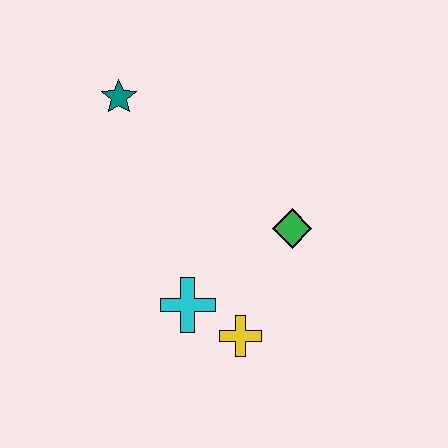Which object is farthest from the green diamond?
The teal star is farthest from the green diamond.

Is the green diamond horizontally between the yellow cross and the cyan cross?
No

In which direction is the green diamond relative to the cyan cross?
The green diamond is to the right of the cyan cross.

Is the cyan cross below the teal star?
Yes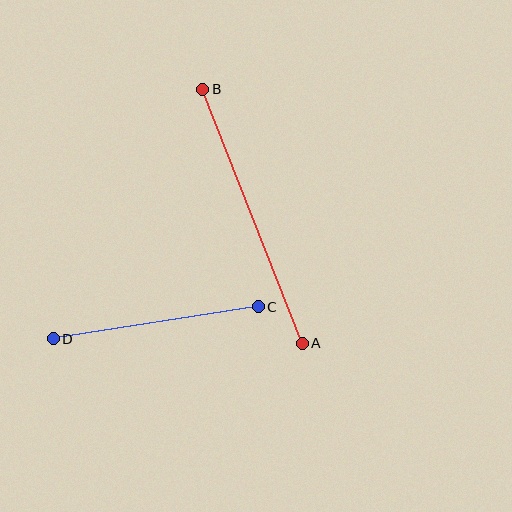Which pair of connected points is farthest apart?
Points A and B are farthest apart.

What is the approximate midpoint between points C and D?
The midpoint is at approximately (156, 323) pixels.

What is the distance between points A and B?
The distance is approximately 273 pixels.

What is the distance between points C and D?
The distance is approximately 207 pixels.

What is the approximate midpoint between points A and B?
The midpoint is at approximately (252, 216) pixels.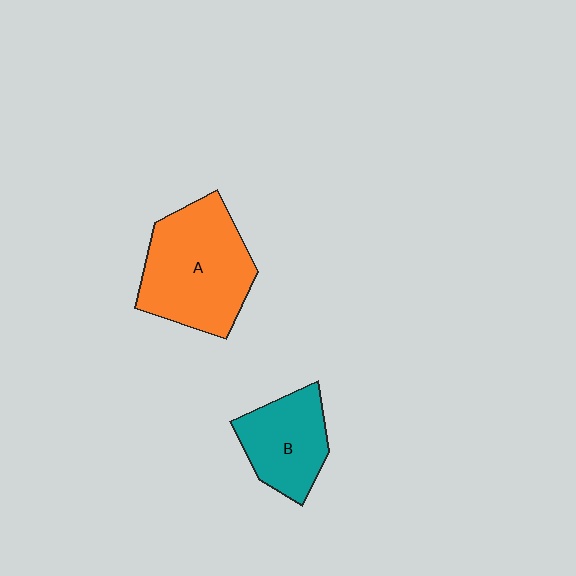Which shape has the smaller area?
Shape B (teal).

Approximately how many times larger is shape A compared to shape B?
Approximately 1.6 times.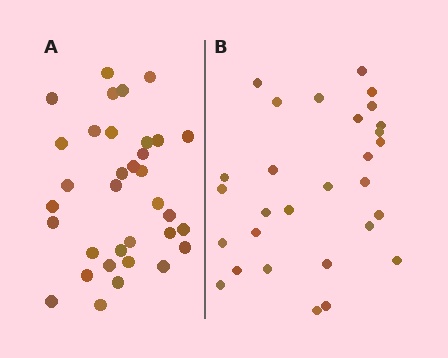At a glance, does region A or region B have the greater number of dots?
Region A (the left region) has more dots.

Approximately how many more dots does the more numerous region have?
Region A has about 5 more dots than region B.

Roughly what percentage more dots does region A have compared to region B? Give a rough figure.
About 15% more.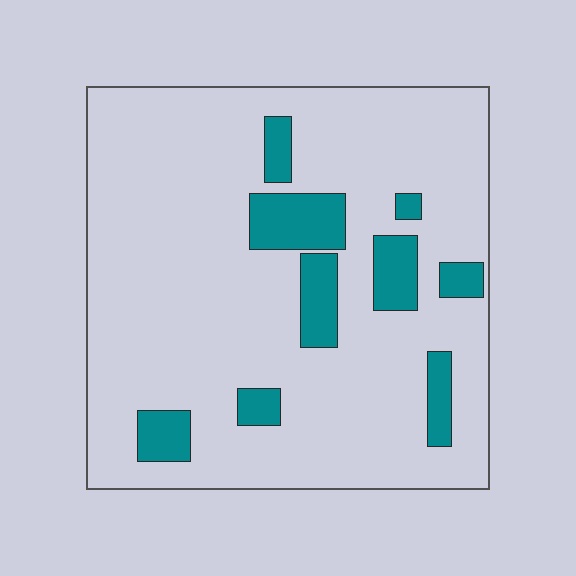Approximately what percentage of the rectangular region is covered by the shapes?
Approximately 15%.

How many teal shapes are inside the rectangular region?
9.